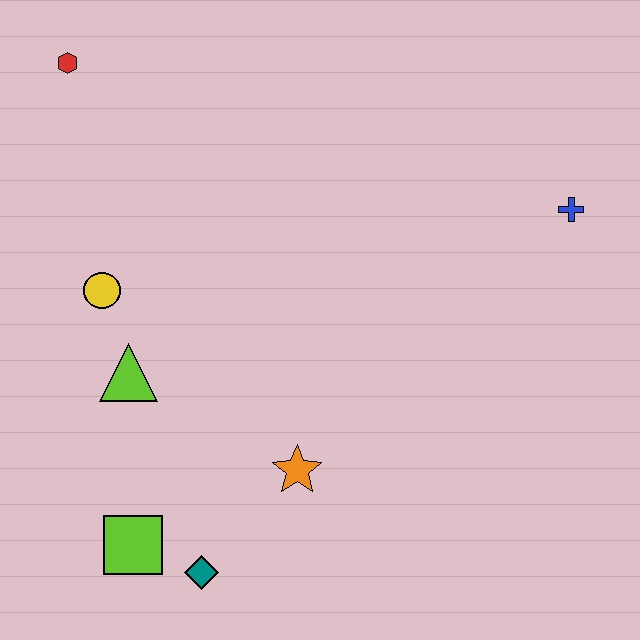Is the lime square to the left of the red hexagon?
No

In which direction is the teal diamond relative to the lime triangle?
The teal diamond is below the lime triangle.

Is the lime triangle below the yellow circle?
Yes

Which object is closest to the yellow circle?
The lime triangle is closest to the yellow circle.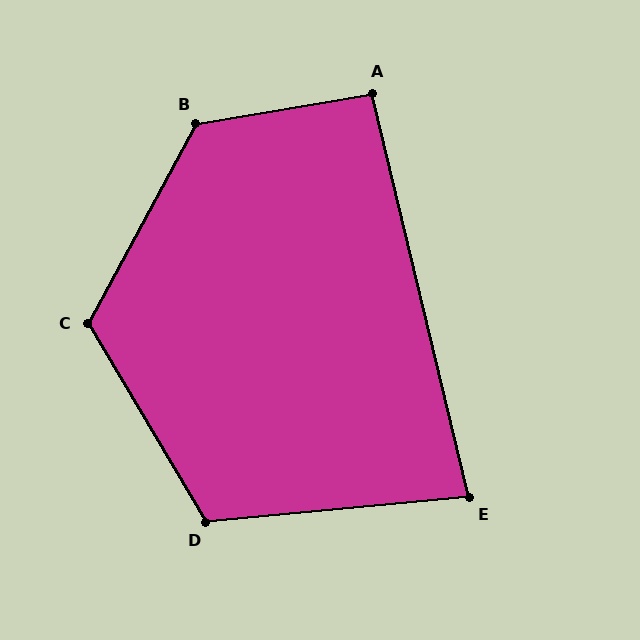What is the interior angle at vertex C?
Approximately 121 degrees (obtuse).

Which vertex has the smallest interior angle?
E, at approximately 82 degrees.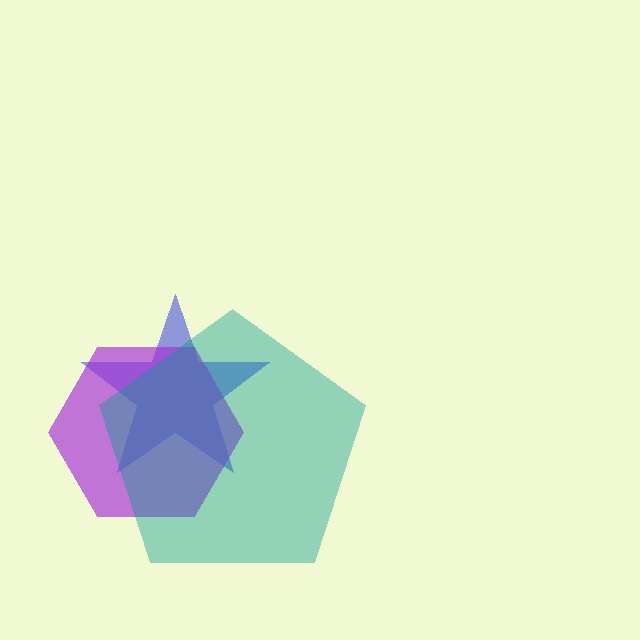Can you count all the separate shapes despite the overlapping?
Yes, there are 3 separate shapes.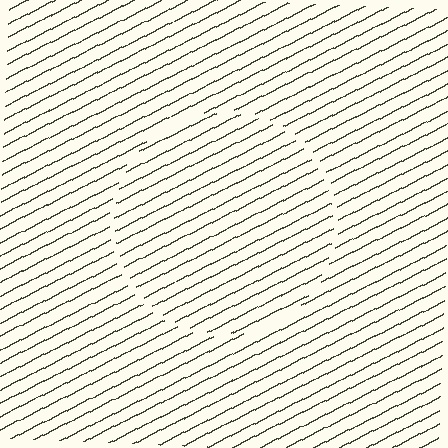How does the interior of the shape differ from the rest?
The interior of the shape contains the same grating, shifted by half a period — the contour is defined by the phase discontinuity where line-ends from the inner and outer gratings abut.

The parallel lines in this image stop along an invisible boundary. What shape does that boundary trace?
An illusory circle. The interior of the shape contains the same grating, shifted by half a period — the contour is defined by the phase discontinuity where line-ends from the inner and outer gratings abut.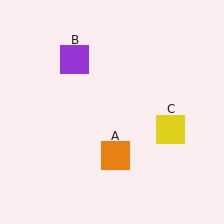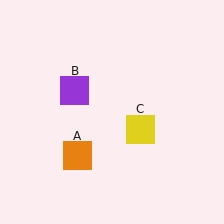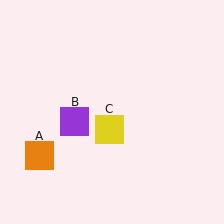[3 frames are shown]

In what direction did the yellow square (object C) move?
The yellow square (object C) moved left.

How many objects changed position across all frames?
3 objects changed position: orange square (object A), purple square (object B), yellow square (object C).